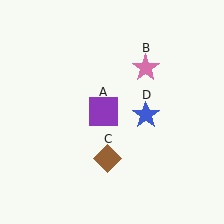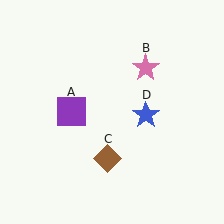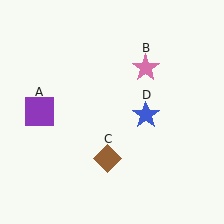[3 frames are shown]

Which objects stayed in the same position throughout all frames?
Pink star (object B) and brown diamond (object C) and blue star (object D) remained stationary.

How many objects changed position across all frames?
1 object changed position: purple square (object A).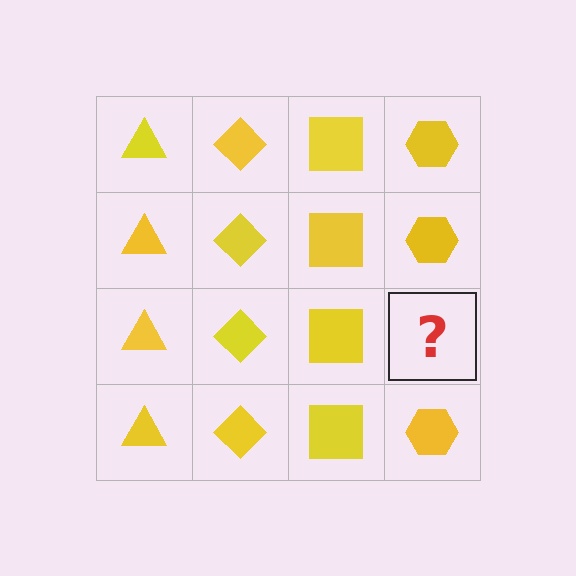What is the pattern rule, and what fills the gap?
The rule is that each column has a consistent shape. The gap should be filled with a yellow hexagon.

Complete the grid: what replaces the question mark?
The question mark should be replaced with a yellow hexagon.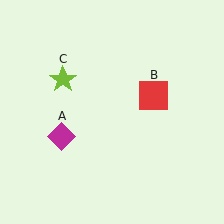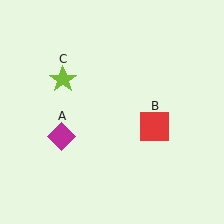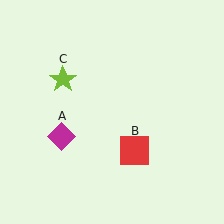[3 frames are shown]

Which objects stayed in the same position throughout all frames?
Magenta diamond (object A) and lime star (object C) remained stationary.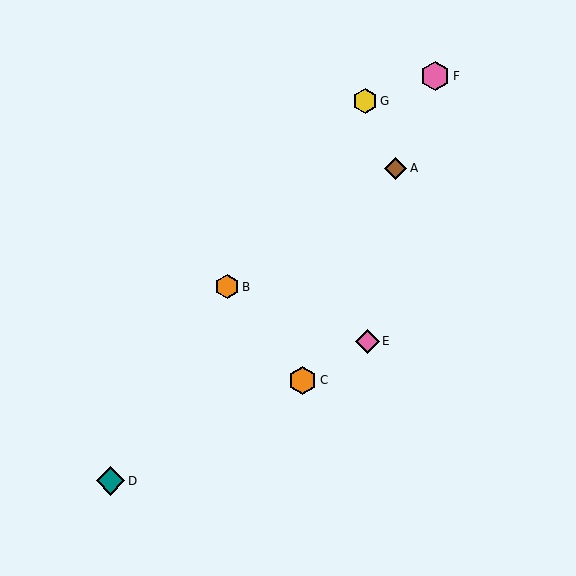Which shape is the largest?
The pink hexagon (labeled F) is the largest.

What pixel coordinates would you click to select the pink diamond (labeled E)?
Click at (367, 341) to select the pink diamond E.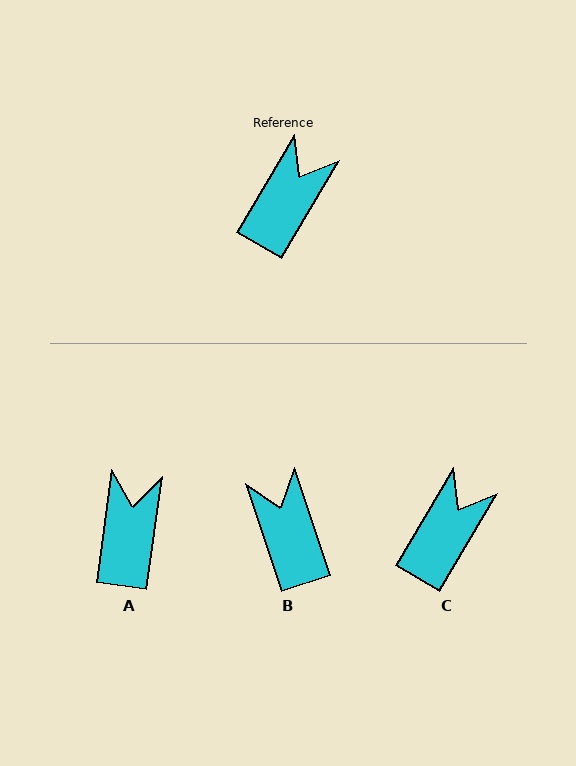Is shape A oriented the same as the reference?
No, it is off by about 22 degrees.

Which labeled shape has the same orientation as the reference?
C.